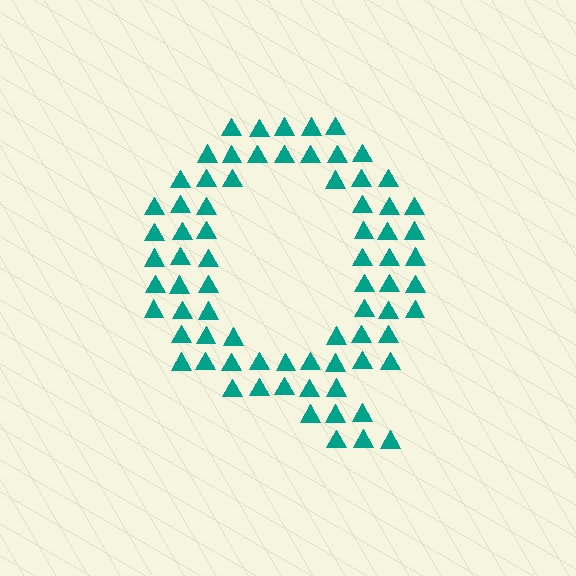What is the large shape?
The large shape is the letter Q.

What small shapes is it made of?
It is made of small triangles.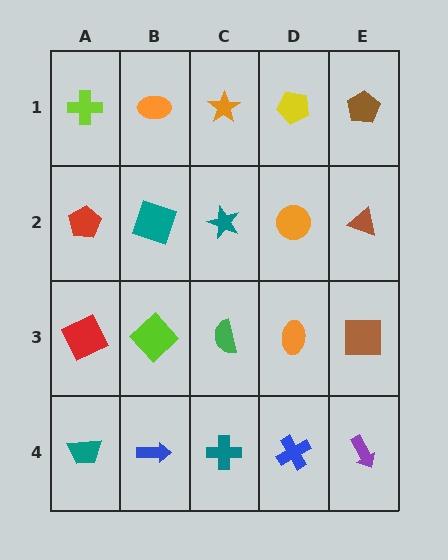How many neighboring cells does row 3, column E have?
3.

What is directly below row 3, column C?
A teal cross.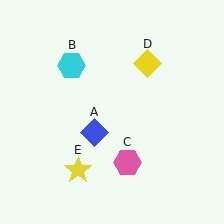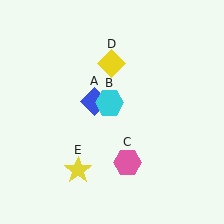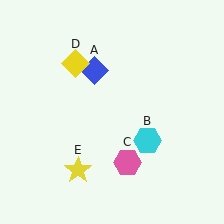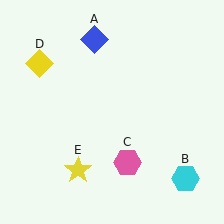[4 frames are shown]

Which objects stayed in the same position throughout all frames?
Pink hexagon (object C) and yellow star (object E) remained stationary.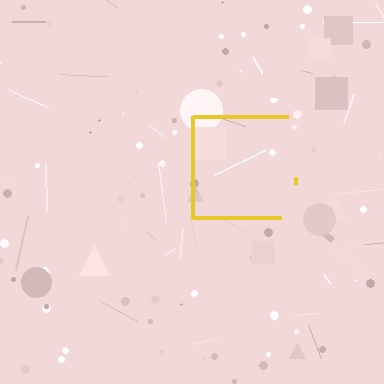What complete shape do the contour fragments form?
The contour fragments form a square.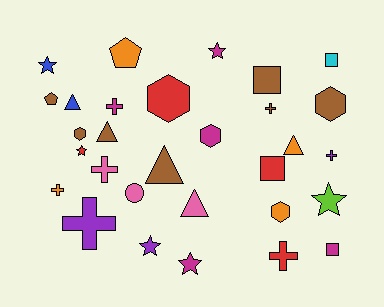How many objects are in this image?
There are 30 objects.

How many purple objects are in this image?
There are 3 purple objects.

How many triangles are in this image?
There are 5 triangles.